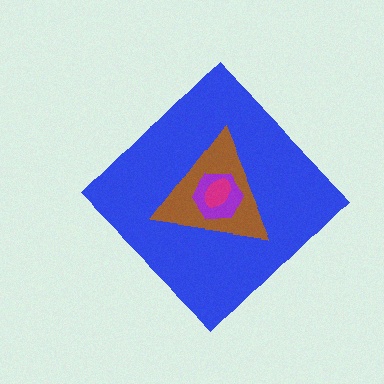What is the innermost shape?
The magenta ellipse.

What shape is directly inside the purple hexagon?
The magenta ellipse.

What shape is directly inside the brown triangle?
The purple hexagon.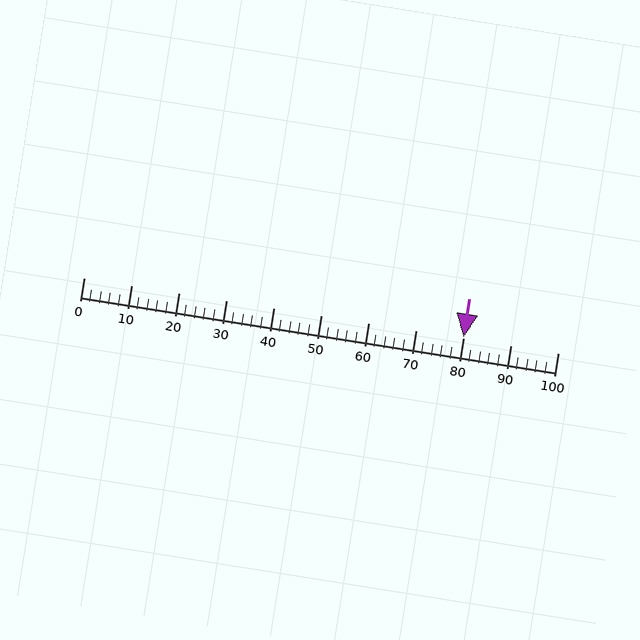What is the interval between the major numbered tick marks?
The major tick marks are spaced 10 units apart.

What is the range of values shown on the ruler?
The ruler shows values from 0 to 100.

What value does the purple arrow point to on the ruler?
The purple arrow points to approximately 80.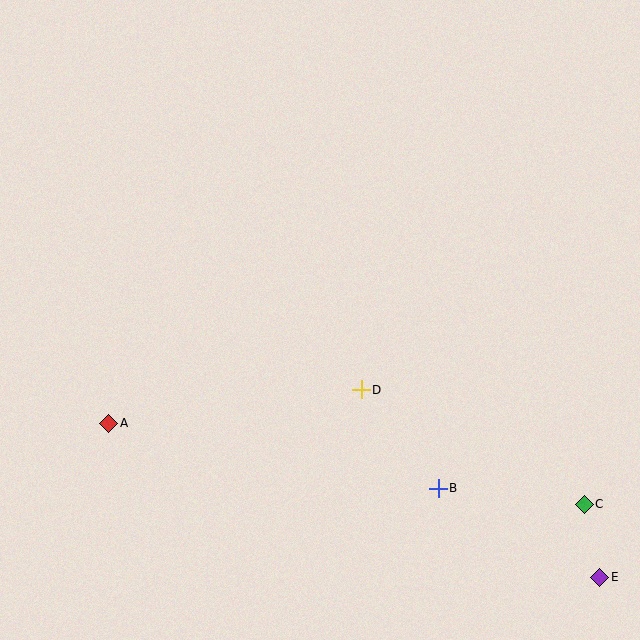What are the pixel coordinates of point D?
Point D is at (361, 390).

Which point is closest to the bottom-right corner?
Point E is closest to the bottom-right corner.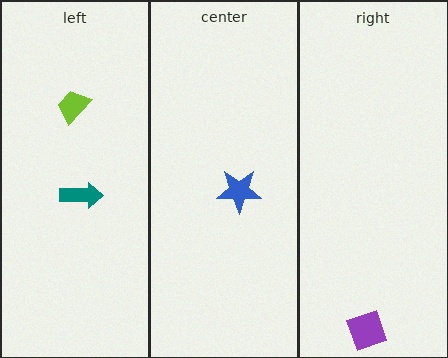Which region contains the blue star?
The center region.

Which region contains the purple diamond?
The right region.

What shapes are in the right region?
The purple diamond.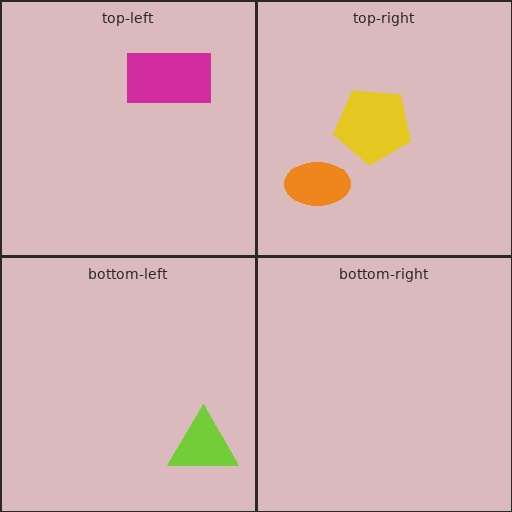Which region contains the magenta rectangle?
The top-left region.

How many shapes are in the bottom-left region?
1.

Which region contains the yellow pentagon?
The top-right region.